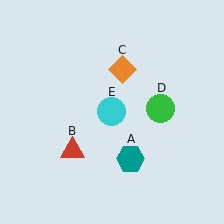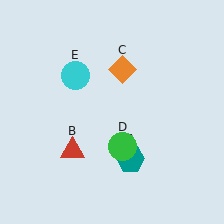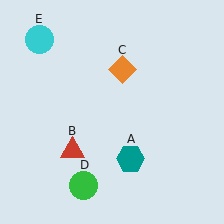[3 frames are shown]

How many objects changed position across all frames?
2 objects changed position: green circle (object D), cyan circle (object E).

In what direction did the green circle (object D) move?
The green circle (object D) moved down and to the left.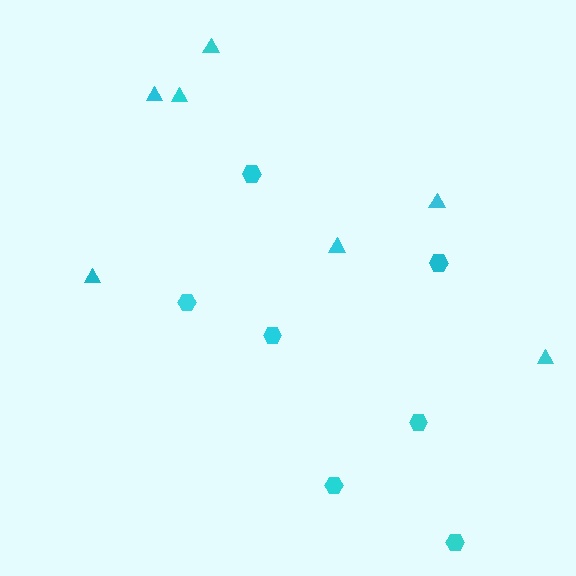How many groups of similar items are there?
There are 2 groups: one group of hexagons (7) and one group of triangles (7).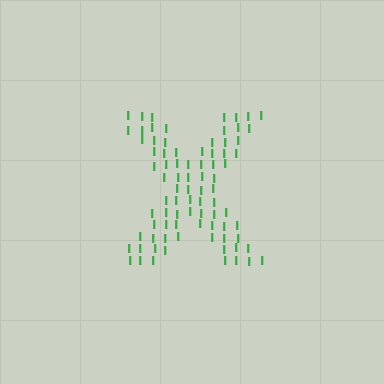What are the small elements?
The small elements are letter I's.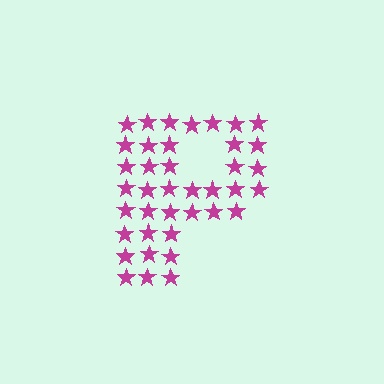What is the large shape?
The large shape is the letter P.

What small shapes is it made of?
It is made of small stars.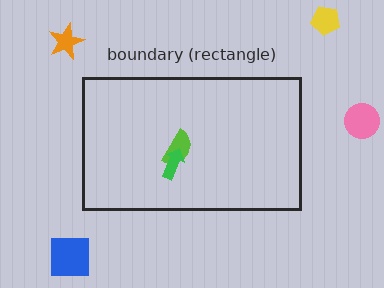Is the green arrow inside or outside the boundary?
Inside.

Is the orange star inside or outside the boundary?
Outside.